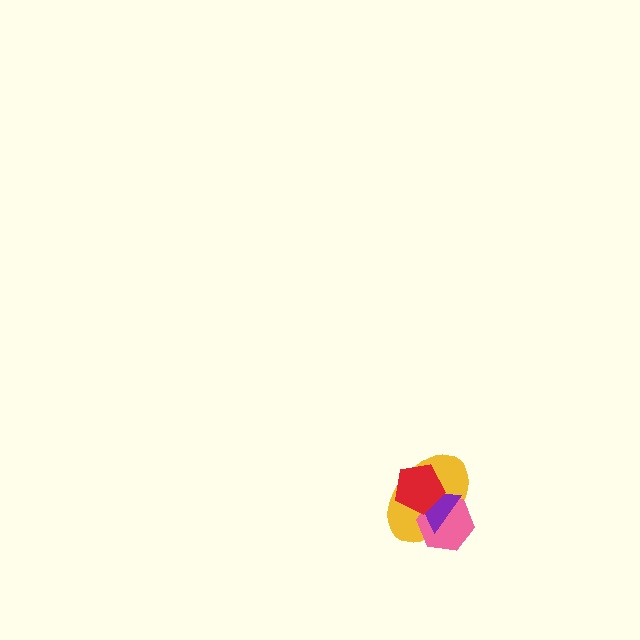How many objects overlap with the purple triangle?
3 objects overlap with the purple triangle.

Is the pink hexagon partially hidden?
Yes, it is partially covered by another shape.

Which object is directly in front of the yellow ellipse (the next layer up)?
The pink hexagon is directly in front of the yellow ellipse.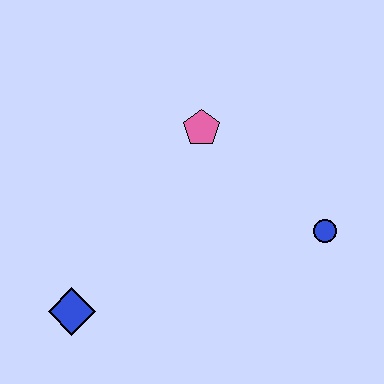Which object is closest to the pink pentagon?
The blue circle is closest to the pink pentagon.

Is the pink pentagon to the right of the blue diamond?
Yes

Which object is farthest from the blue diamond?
The blue circle is farthest from the blue diamond.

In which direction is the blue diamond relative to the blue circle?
The blue diamond is to the left of the blue circle.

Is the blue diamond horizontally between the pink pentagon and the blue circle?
No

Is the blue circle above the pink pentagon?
No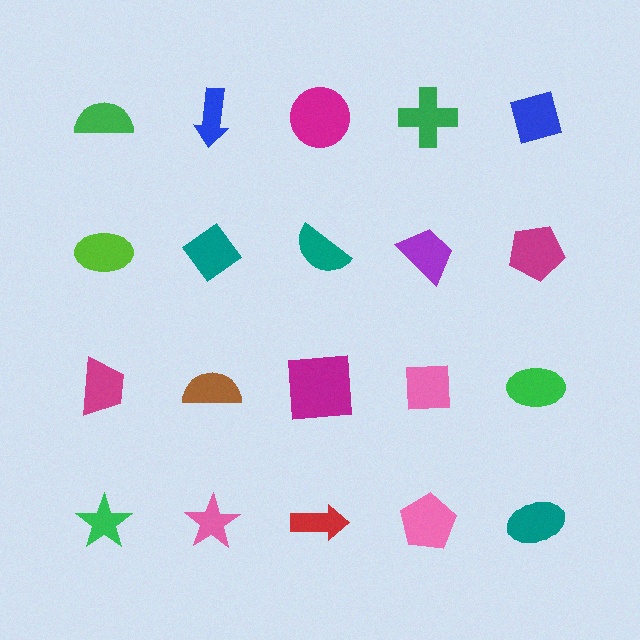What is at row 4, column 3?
A red arrow.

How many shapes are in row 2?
5 shapes.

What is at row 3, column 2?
A brown semicircle.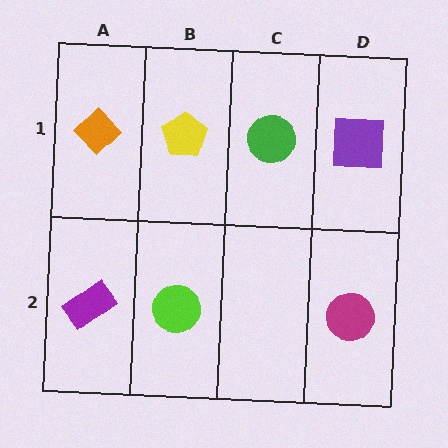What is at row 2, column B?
A lime circle.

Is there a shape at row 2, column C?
No, that cell is empty.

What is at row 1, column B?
A yellow pentagon.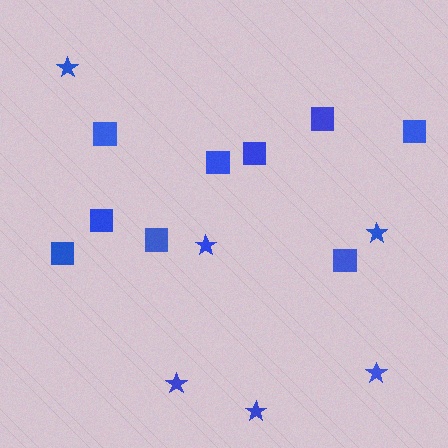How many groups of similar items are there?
There are 2 groups: one group of stars (6) and one group of squares (9).